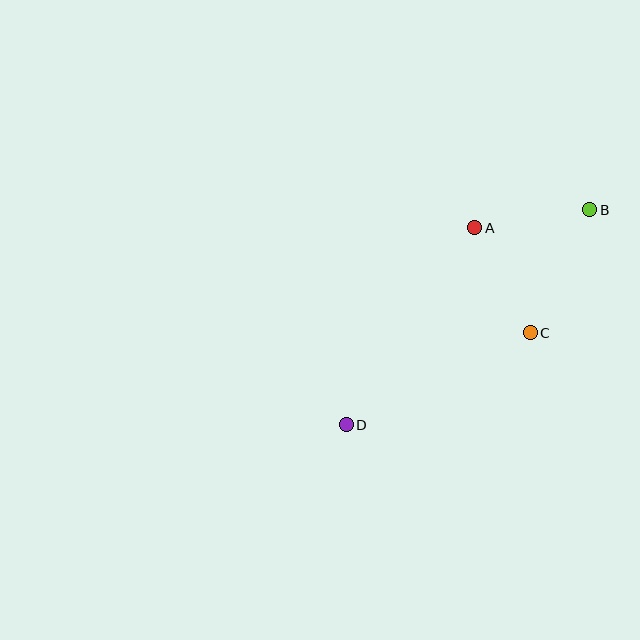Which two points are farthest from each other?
Points B and D are farthest from each other.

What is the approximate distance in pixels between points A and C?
The distance between A and C is approximately 119 pixels.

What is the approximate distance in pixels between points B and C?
The distance between B and C is approximately 136 pixels.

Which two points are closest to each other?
Points A and B are closest to each other.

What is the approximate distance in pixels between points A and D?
The distance between A and D is approximately 235 pixels.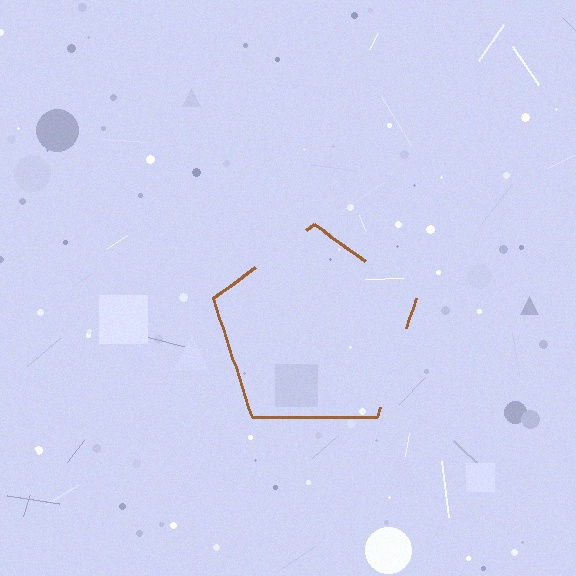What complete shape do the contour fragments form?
The contour fragments form a pentagon.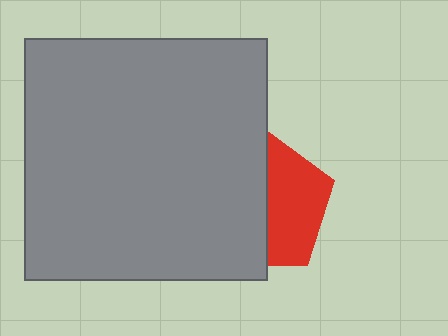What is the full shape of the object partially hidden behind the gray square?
The partially hidden object is a red pentagon.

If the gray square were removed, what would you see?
You would see the complete red pentagon.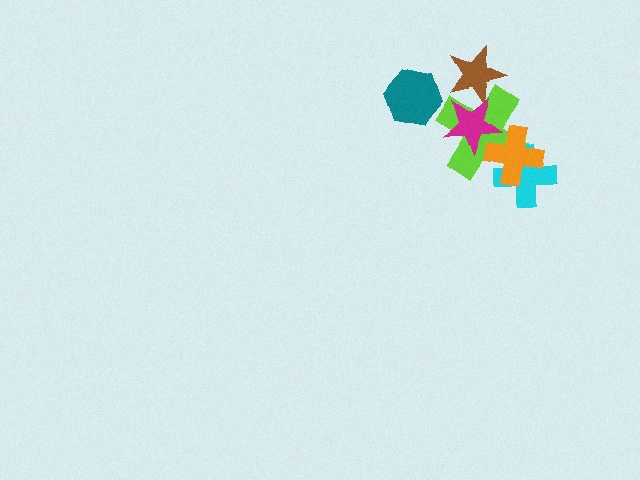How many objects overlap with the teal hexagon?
0 objects overlap with the teal hexagon.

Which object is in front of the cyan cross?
The orange cross is in front of the cyan cross.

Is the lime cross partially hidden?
Yes, it is partially covered by another shape.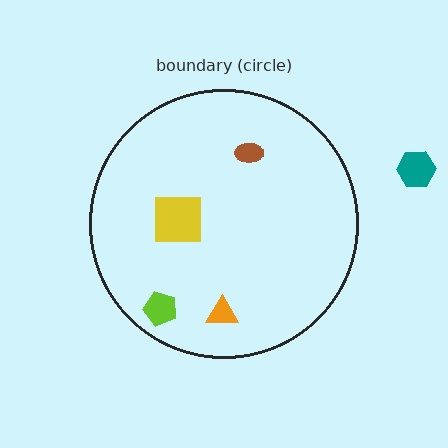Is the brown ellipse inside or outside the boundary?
Inside.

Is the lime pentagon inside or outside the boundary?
Inside.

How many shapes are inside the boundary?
4 inside, 1 outside.